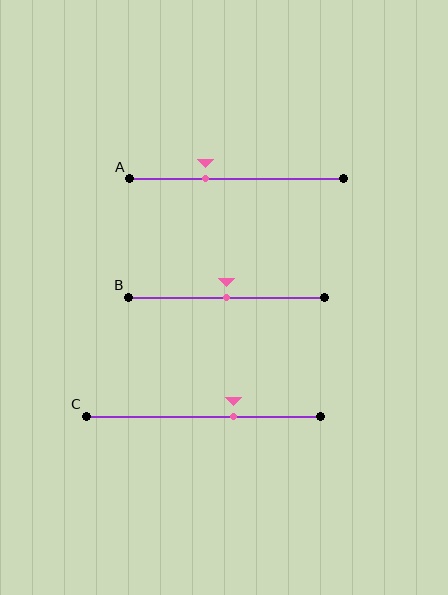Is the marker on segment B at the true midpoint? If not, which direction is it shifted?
Yes, the marker on segment B is at the true midpoint.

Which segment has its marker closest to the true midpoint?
Segment B has its marker closest to the true midpoint.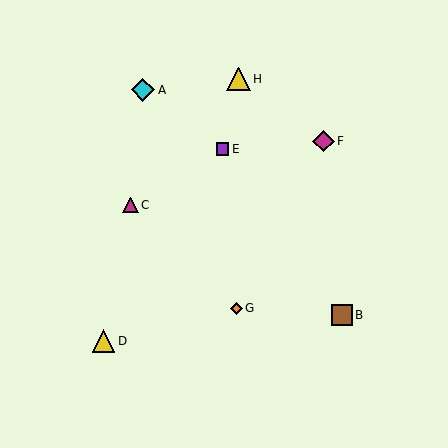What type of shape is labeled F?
Shape F is a magenta diamond.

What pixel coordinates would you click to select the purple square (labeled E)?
Click at (223, 149) to select the purple square E.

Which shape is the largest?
The yellow triangle (labeled H) is the largest.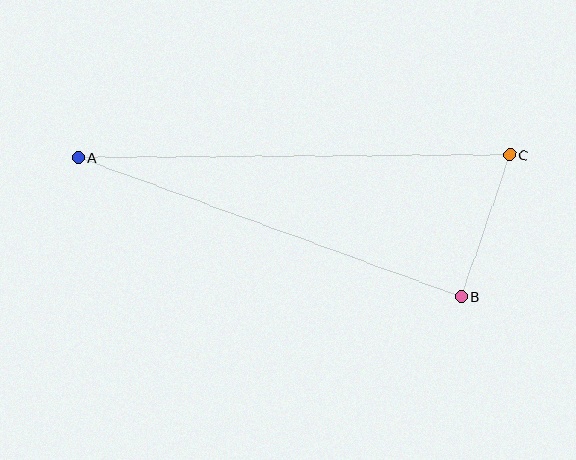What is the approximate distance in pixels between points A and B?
The distance between A and B is approximately 407 pixels.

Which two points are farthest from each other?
Points A and C are farthest from each other.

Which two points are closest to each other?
Points B and C are closest to each other.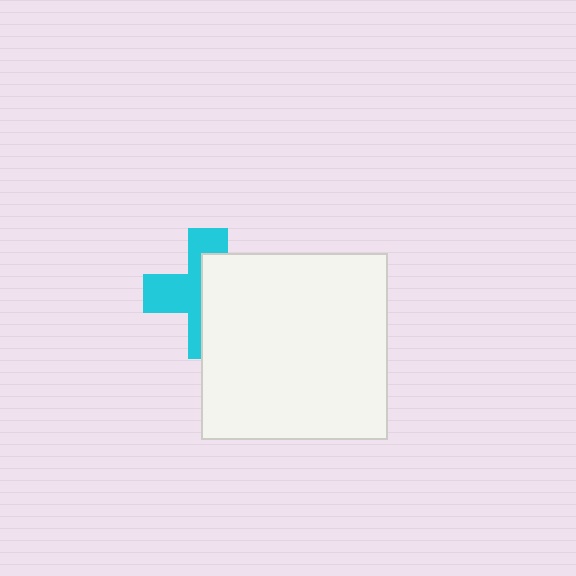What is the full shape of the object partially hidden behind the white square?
The partially hidden object is a cyan cross.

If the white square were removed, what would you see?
You would see the complete cyan cross.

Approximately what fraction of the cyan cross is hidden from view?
Roughly 52% of the cyan cross is hidden behind the white square.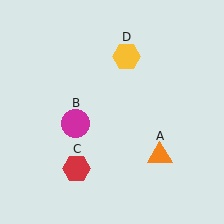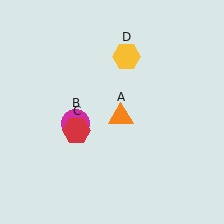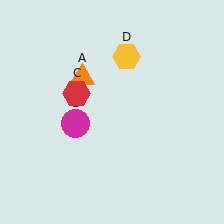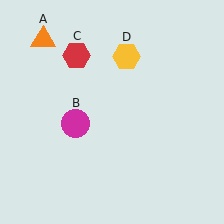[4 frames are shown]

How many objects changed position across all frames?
2 objects changed position: orange triangle (object A), red hexagon (object C).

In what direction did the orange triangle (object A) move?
The orange triangle (object A) moved up and to the left.